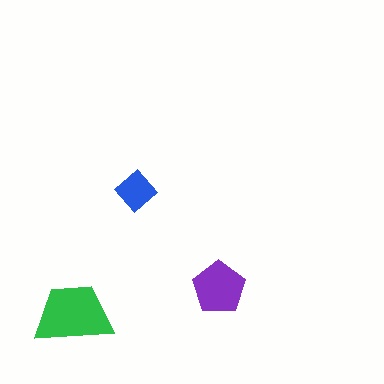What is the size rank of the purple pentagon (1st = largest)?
2nd.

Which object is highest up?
The blue diamond is topmost.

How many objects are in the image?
There are 3 objects in the image.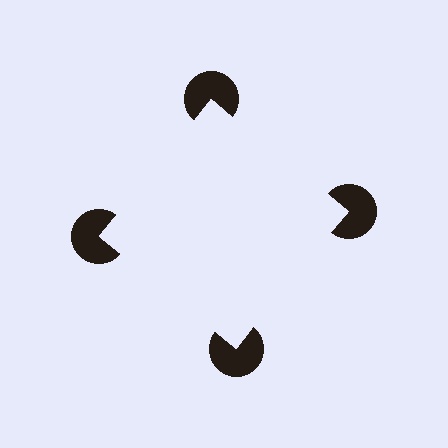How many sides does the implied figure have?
4 sides.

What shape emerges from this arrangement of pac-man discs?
An illusory square — its edges are inferred from the aligned wedge cuts in the pac-man discs, not physically drawn.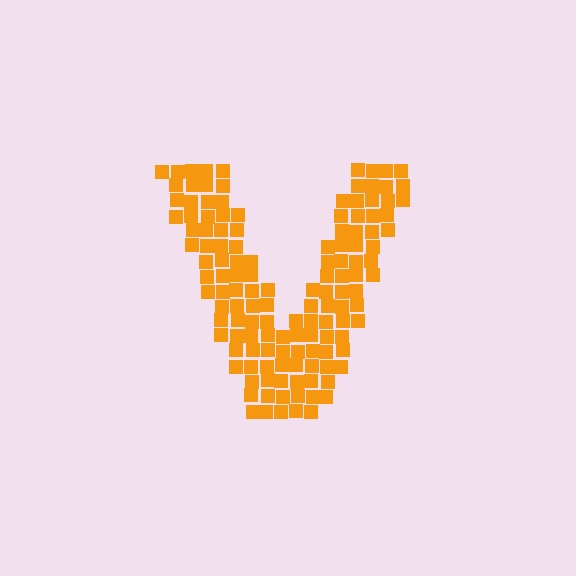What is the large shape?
The large shape is the letter V.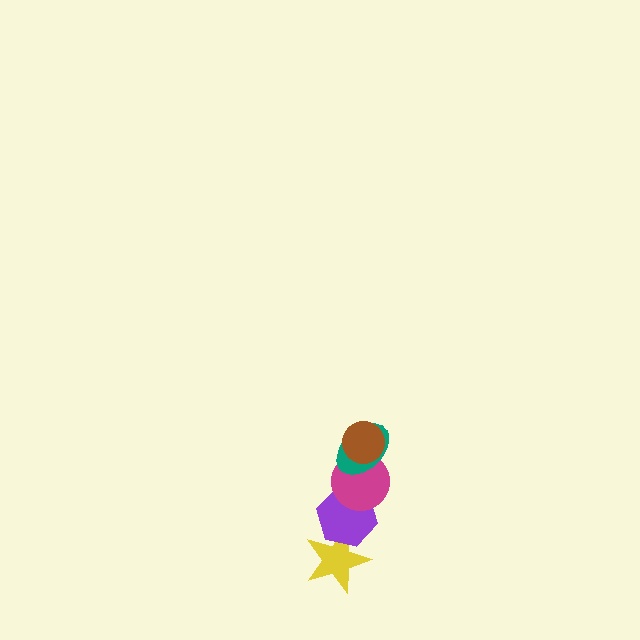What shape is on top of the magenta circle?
The teal ellipse is on top of the magenta circle.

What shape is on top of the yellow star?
The purple hexagon is on top of the yellow star.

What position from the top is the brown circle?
The brown circle is 1st from the top.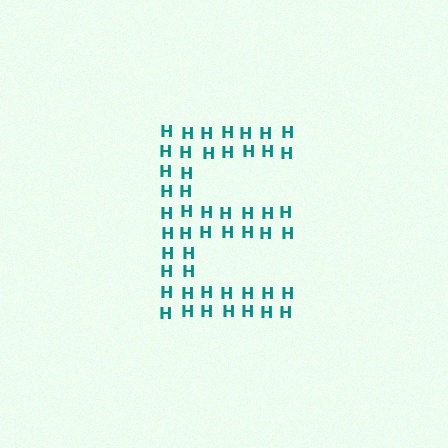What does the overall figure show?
The overall figure shows the letter E.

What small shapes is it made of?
It is made of small letter H's.